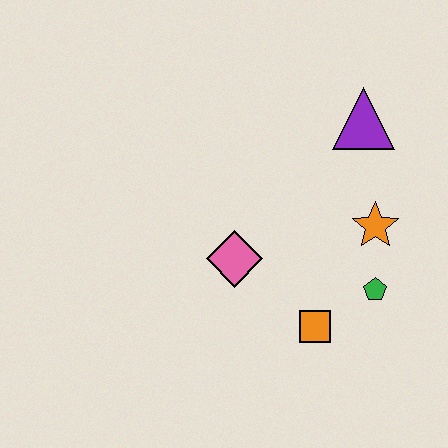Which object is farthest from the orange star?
The pink diamond is farthest from the orange star.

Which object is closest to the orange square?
The green pentagon is closest to the orange square.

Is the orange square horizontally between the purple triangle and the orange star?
No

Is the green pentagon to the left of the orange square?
No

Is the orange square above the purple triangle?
No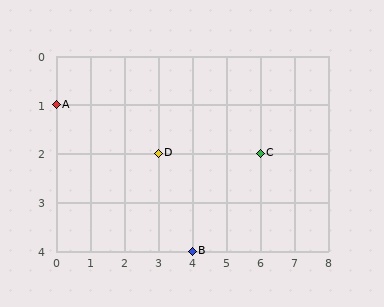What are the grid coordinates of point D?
Point D is at grid coordinates (3, 2).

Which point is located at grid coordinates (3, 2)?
Point D is at (3, 2).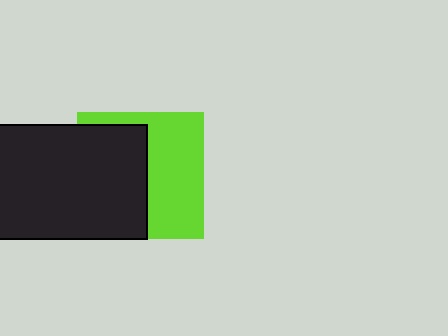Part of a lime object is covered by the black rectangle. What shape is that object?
It is a square.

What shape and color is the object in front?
The object in front is a black rectangle.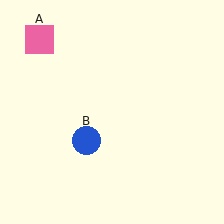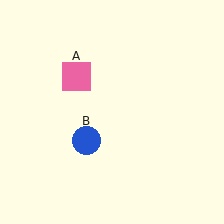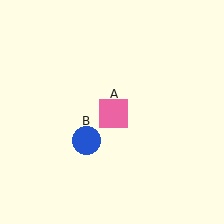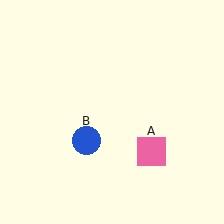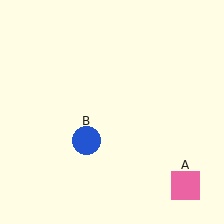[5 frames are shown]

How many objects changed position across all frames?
1 object changed position: pink square (object A).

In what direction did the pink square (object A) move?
The pink square (object A) moved down and to the right.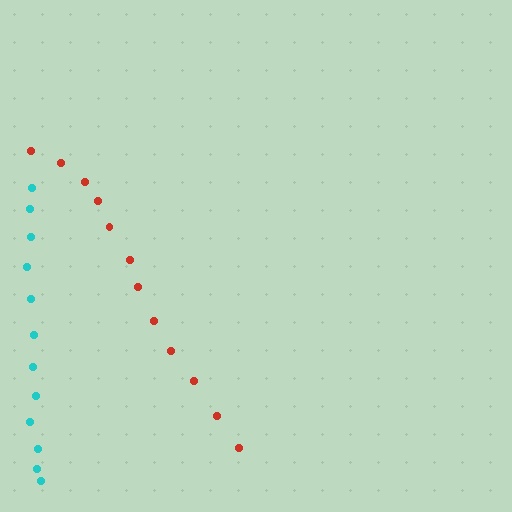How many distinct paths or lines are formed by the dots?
There are 2 distinct paths.